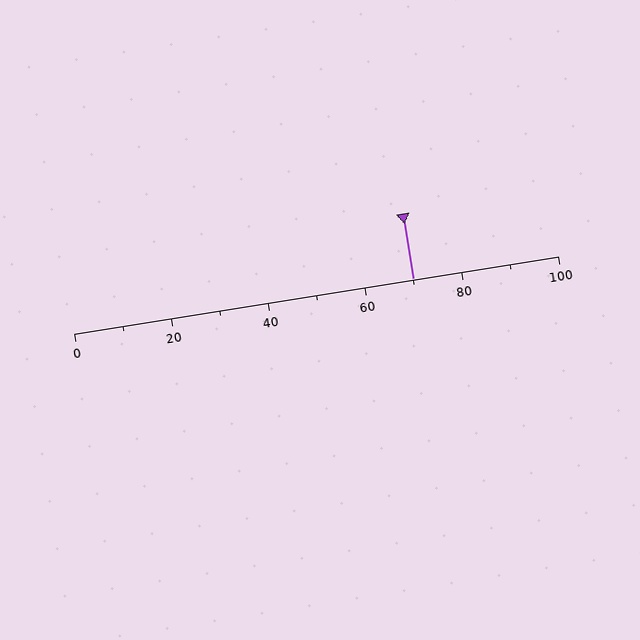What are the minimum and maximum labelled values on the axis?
The axis runs from 0 to 100.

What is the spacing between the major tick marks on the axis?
The major ticks are spaced 20 apart.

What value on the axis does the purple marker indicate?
The marker indicates approximately 70.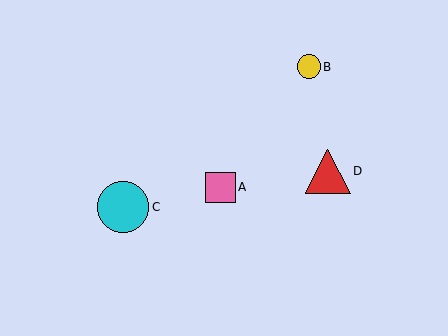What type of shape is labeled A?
Shape A is a pink square.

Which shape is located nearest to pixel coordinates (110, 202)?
The cyan circle (labeled C) at (123, 207) is nearest to that location.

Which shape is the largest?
The cyan circle (labeled C) is the largest.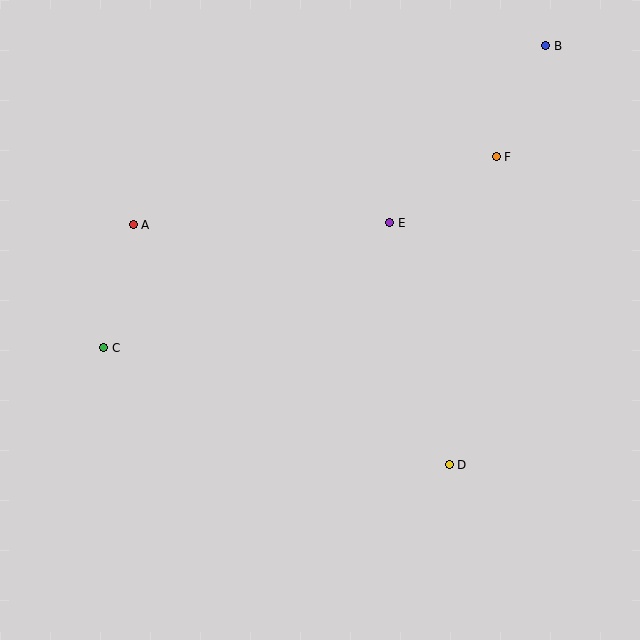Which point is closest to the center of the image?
Point E at (390, 223) is closest to the center.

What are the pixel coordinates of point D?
Point D is at (449, 465).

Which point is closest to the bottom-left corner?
Point C is closest to the bottom-left corner.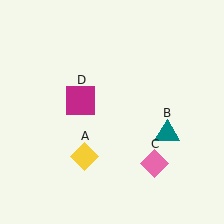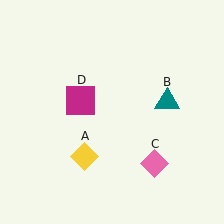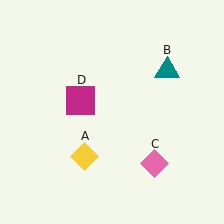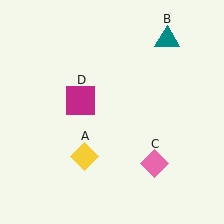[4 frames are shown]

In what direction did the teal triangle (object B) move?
The teal triangle (object B) moved up.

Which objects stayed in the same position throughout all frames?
Yellow diamond (object A) and pink diamond (object C) and magenta square (object D) remained stationary.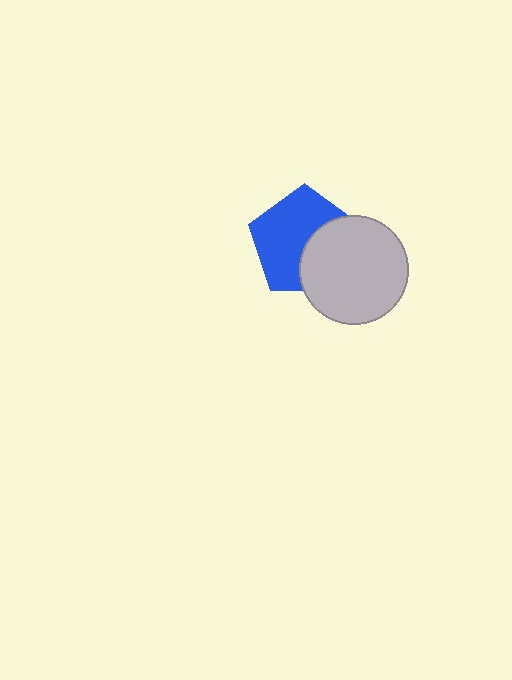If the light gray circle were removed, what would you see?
You would see the complete blue pentagon.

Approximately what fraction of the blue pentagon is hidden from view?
Roughly 39% of the blue pentagon is hidden behind the light gray circle.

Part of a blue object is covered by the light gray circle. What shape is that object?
It is a pentagon.